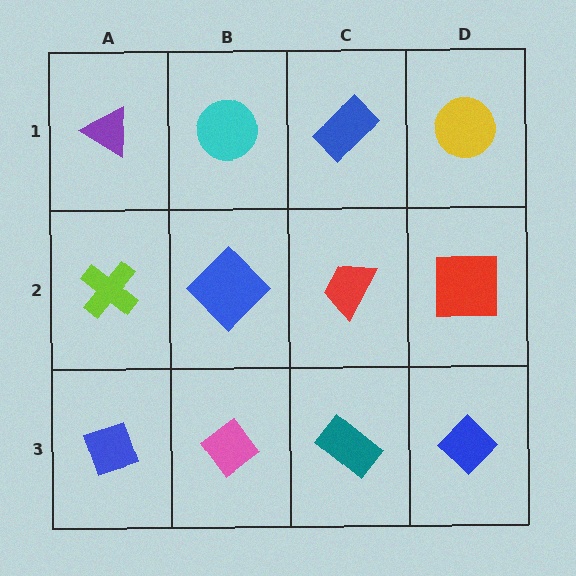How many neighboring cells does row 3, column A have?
2.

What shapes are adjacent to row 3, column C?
A red trapezoid (row 2, column C), a pink diamond (row 3, column B), a blue diamond (row 3, column D).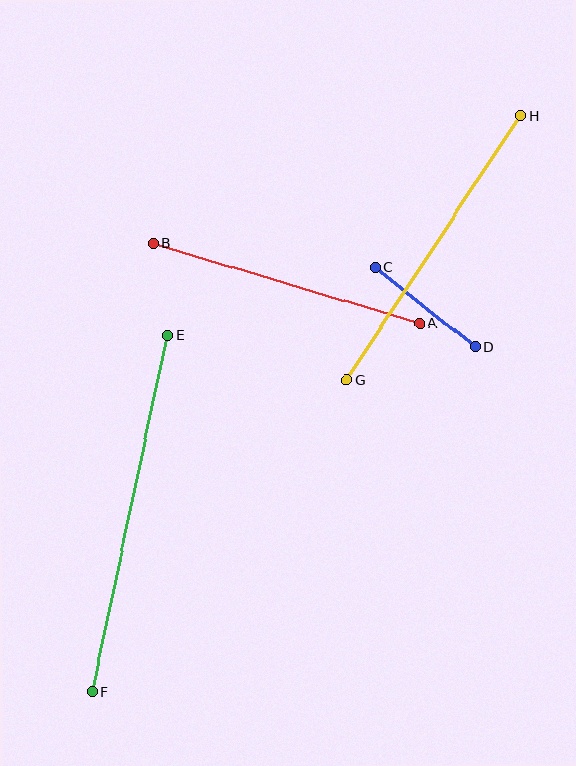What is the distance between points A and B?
The distance is approximately 278 pixels.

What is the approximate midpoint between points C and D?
The midpoint is at approximately (425, 307) pixels.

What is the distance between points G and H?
The distance is approximately 316 pixels.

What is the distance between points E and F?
The distance is approximately 364 pixels.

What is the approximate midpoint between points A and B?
The midpoint is at approximately (287, 283) pixels.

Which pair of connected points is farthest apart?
Points E and F are farthest apart.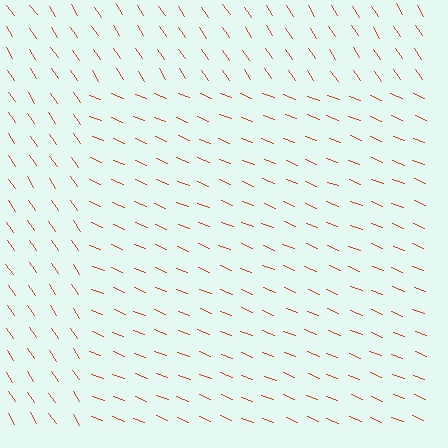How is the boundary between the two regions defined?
The boundary is defined purely by a change in line orientation (approximately 35 degrees difference). All lines are the same color and thickness.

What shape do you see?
I see a rectangle.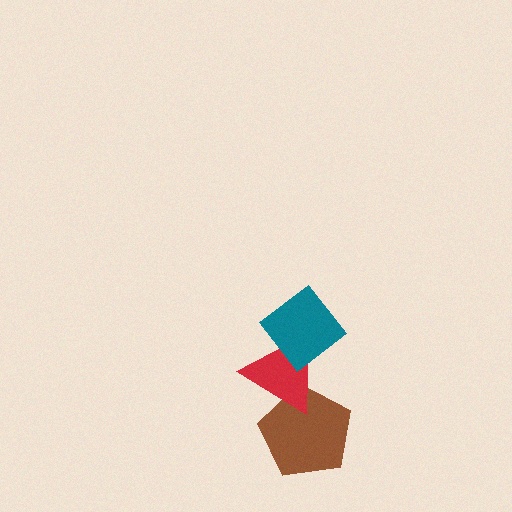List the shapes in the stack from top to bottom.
From top to bottom: the teal diamond, the red triangle, the brown pentagon.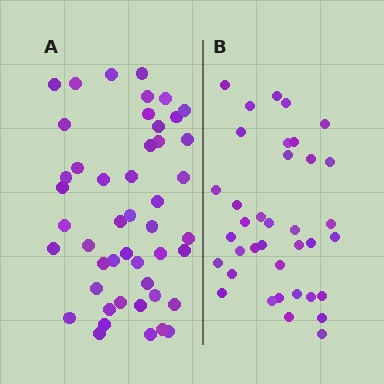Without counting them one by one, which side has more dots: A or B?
Region A (the left region) has more dots.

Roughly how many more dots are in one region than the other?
Region A has roughly 10 or so more dots than region B.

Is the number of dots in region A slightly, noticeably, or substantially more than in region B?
Region A has noticeably more, but not dramatically so. The ratio is roughly 1.3 to 1.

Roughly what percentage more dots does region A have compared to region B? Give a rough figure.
About 25% more.